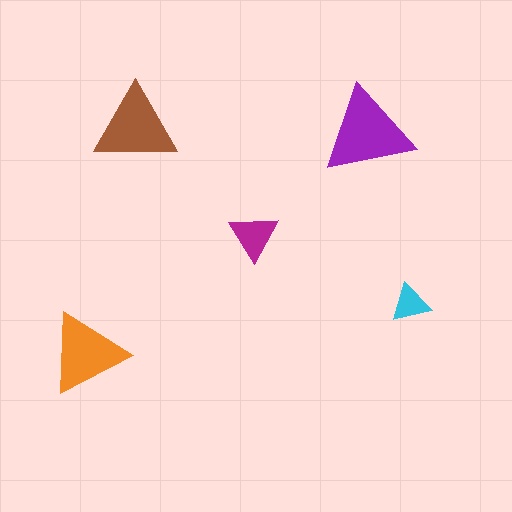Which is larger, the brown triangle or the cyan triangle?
The brown one.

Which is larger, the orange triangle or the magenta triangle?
The orange one.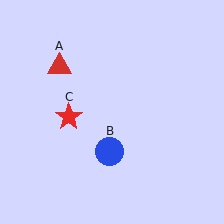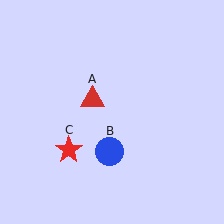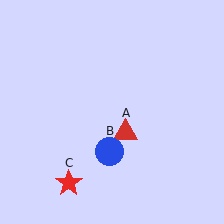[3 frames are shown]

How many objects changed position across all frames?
2 objects changed position: red triangle (object A), red star (object C).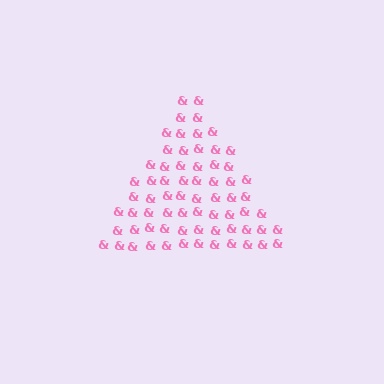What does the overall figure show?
The overall figure shows a triangle.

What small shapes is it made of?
It is made of small ampersands.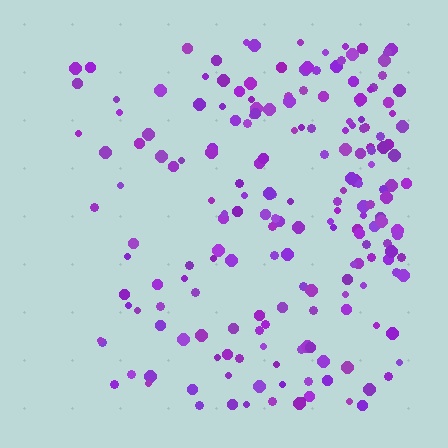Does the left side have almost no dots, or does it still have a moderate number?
Still a moderate number, just noticeably fewer than the right.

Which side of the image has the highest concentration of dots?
The right.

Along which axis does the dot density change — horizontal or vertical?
Horizontal.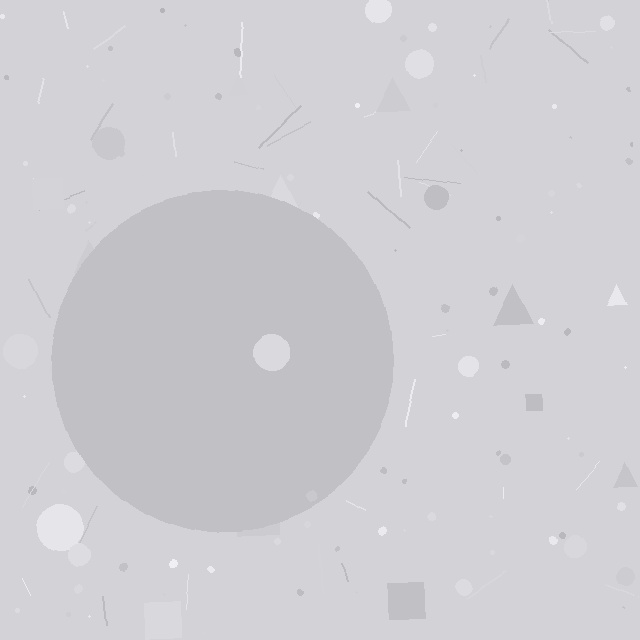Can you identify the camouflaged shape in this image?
The camouflaged shape is a circle.